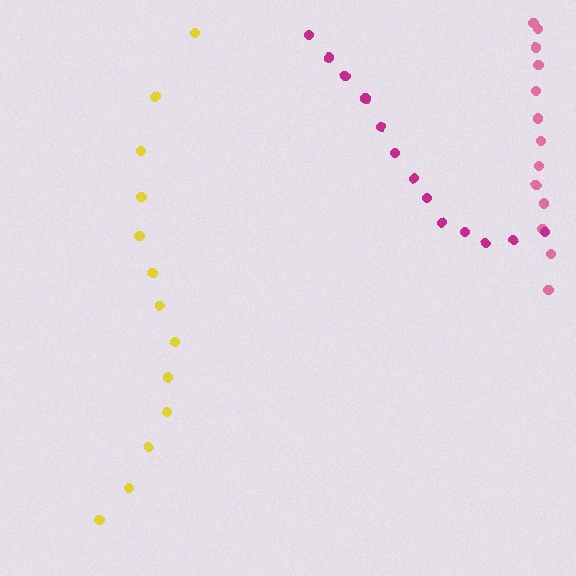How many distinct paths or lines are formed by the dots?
There are 3 distinct paths.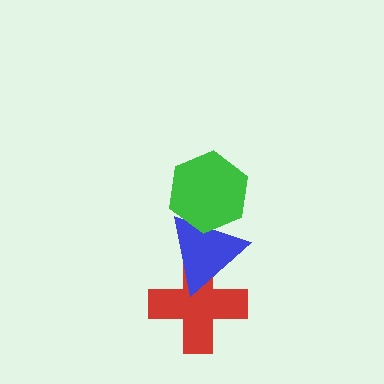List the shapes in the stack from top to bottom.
From top to bottom: the green hexagon, the blue triangle, the red cross.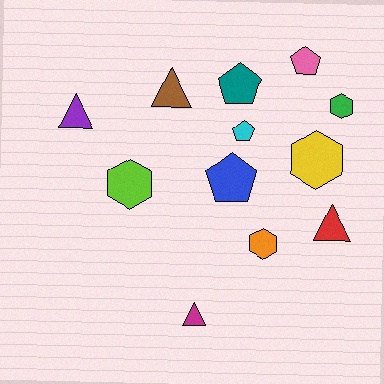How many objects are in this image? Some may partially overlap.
There are 12 objects.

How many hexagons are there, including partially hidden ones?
There are 4 hexagons.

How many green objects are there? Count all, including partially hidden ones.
There is 1 green object.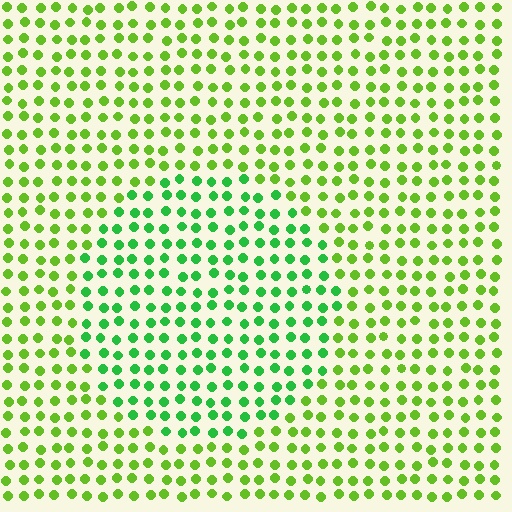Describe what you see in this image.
The image is filled with small lime elements in a uniform arrangement. A circle-shaped region is visible where the elements are tinted to a slightly different hue, forming a subtle color boundary.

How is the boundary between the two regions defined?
The boundary is defined purely by a slight shift in hue (about 35 degrees). Spacing, size, and orientation are identical on both sides.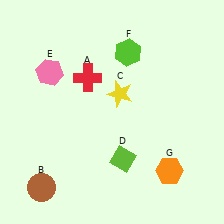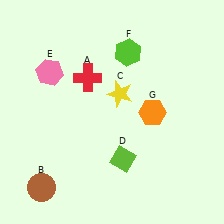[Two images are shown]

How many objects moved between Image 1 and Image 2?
1 object moved between the two images.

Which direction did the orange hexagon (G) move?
The orange hexagon (G) moved up.